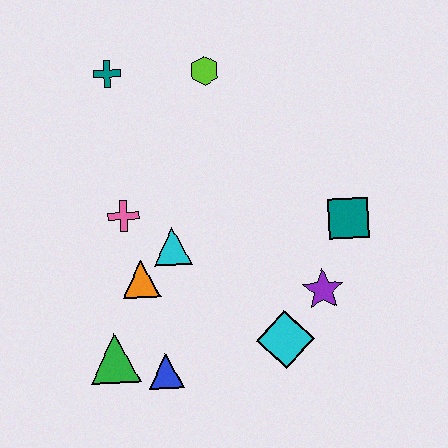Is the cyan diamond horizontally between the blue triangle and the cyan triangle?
No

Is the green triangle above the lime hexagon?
No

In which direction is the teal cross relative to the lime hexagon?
The teal cross is to the left of the lime hexagon.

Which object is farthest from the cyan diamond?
The teal cross is farthest from the cyan diamond.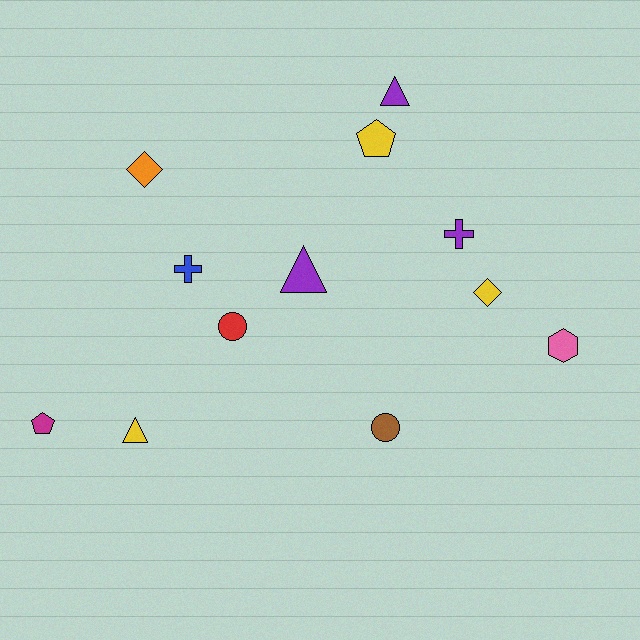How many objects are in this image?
There are 12 objects.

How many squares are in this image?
There are no squares.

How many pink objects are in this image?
There is 1 pink object.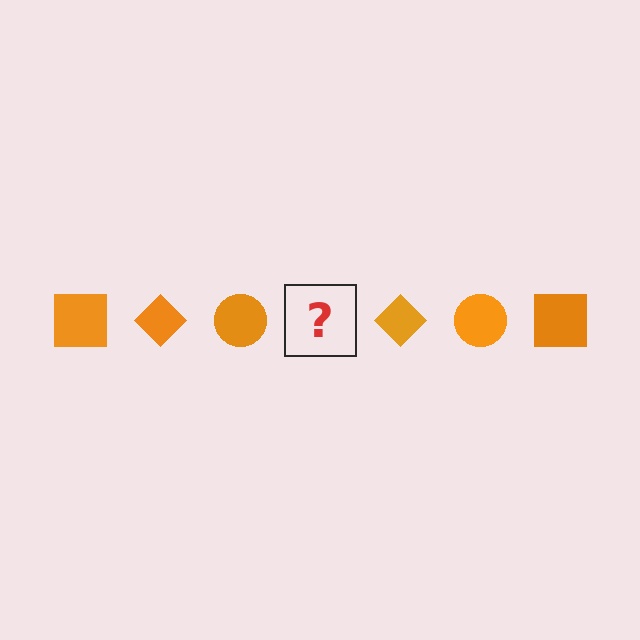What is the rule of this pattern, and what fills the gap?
The rule is that the pattern cycles through square, diamond, circle shapes in orange. The gap should be filled with an orange square.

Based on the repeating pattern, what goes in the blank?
The blank should be an orange square.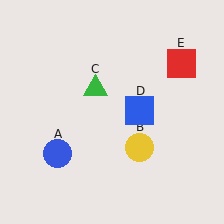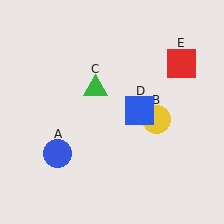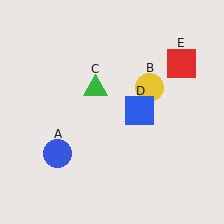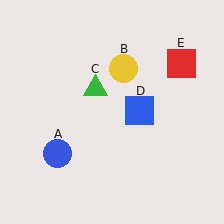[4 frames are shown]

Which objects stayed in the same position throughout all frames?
Blue circle (object A) and green triangle (object C) and blue square (object D) and red square (object E) remained stationary.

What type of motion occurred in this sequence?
The yellow circle (object B) rotated counterclockwise around the center of the scene.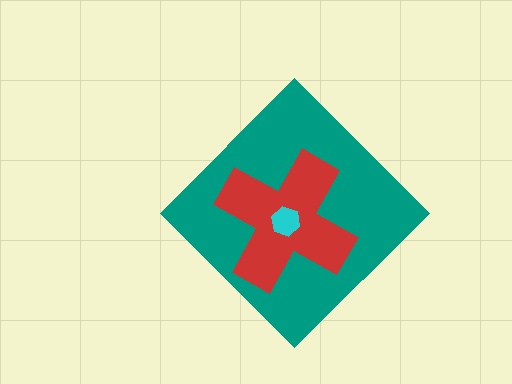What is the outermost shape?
The teal diamond.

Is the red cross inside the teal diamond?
Yes.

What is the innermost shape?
The cyan hexagon.